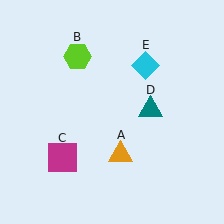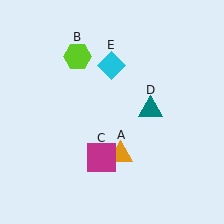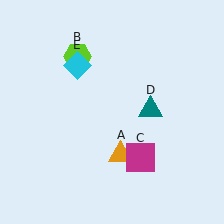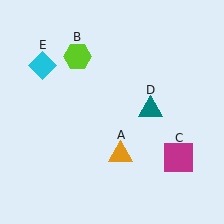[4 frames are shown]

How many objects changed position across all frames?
2 objects changed position: magenta square (object C), cyan diamond (object E).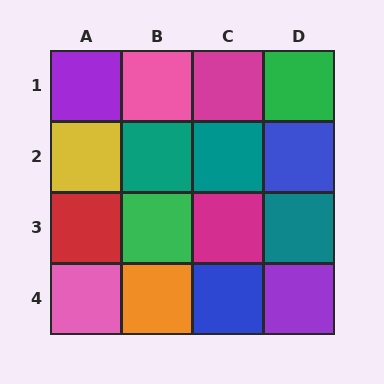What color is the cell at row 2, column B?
Teal.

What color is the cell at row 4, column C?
Blue.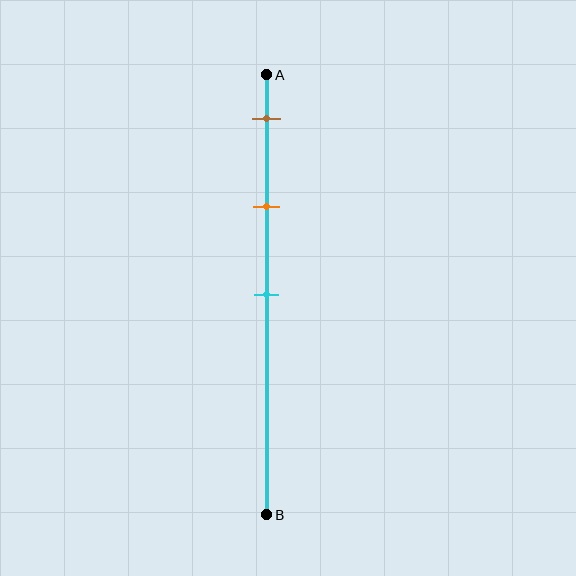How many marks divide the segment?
There are 3 marks dividing the segment.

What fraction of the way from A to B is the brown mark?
The brown mark is approximately 10% (0.1) of the way from A to B.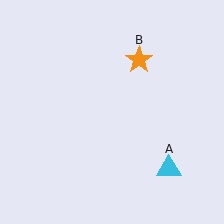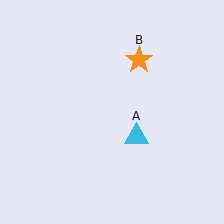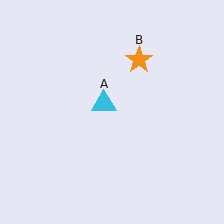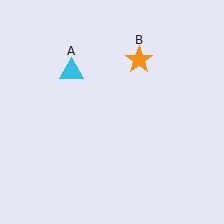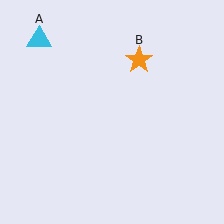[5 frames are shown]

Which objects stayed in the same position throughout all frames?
Orange star (object B) remained stationary.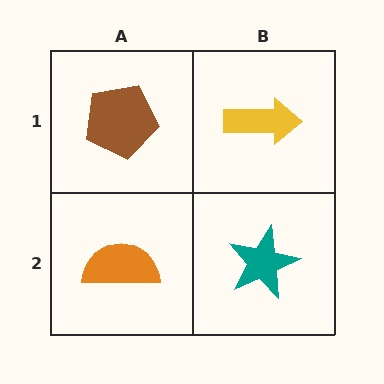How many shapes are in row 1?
2 shapes.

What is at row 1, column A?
A brown pentagon.